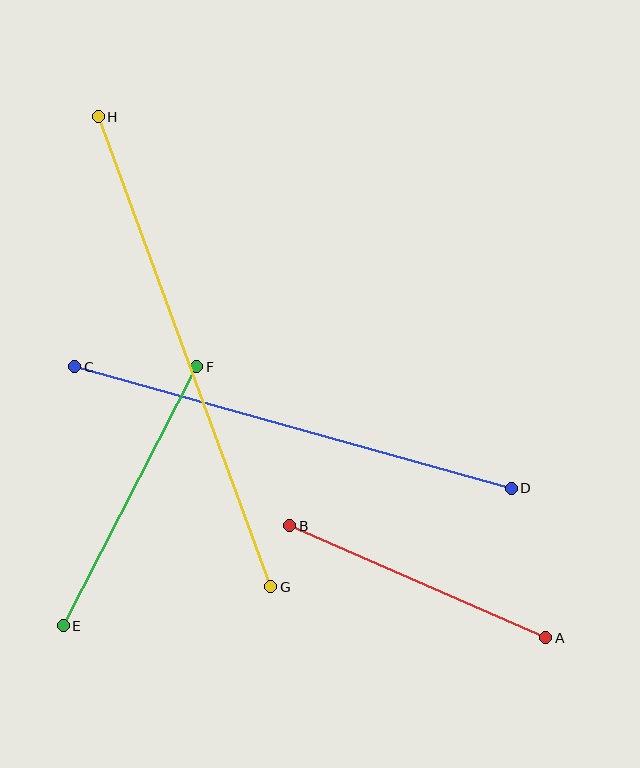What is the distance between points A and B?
The distance is approximately 279 pixels.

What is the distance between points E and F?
The distance is approximately 292 pixels.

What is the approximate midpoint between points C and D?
The midpoint is at approximately (293, 428) pixels.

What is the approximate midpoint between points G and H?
The midpoint is at approximately (184, 352) pixels.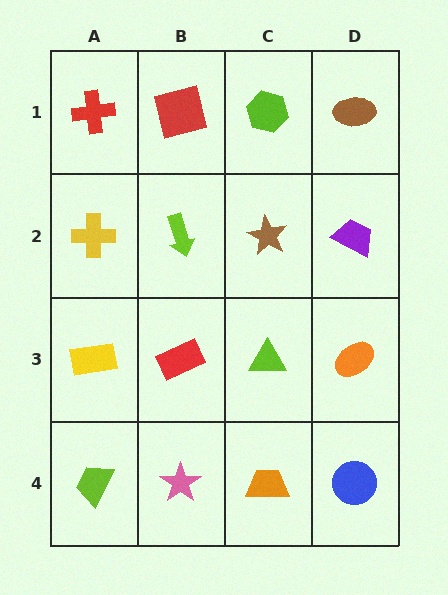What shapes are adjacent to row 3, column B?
A lime arrow (row 2, column B), a pink star (row 4, column B), a yellow rectangle (row 3, column A), a lime triangle (row 3, column C).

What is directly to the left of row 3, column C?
A red rectangle.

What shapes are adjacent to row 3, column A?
A yellow cross (row 2, column A), a lime trapezoid (row 4, column A), a red rectangle (row 3, column B).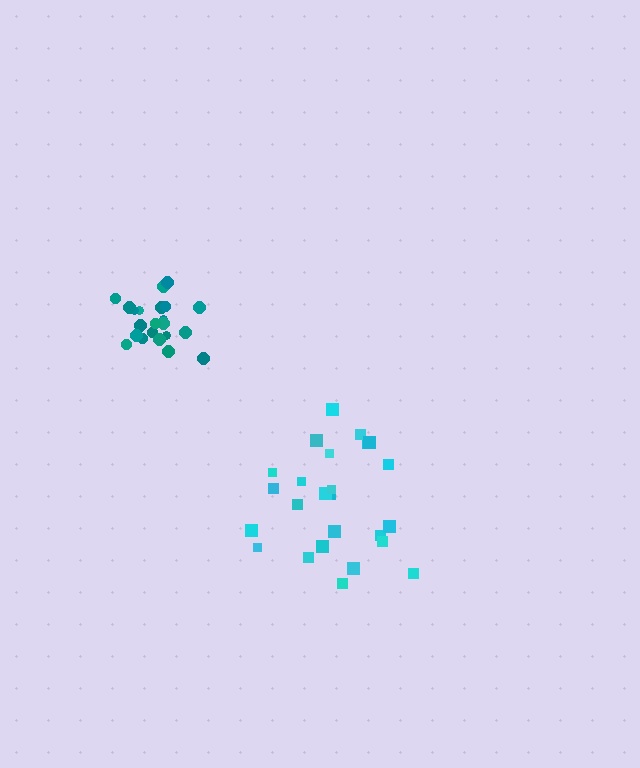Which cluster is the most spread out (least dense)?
Cyan.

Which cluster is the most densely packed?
Teal.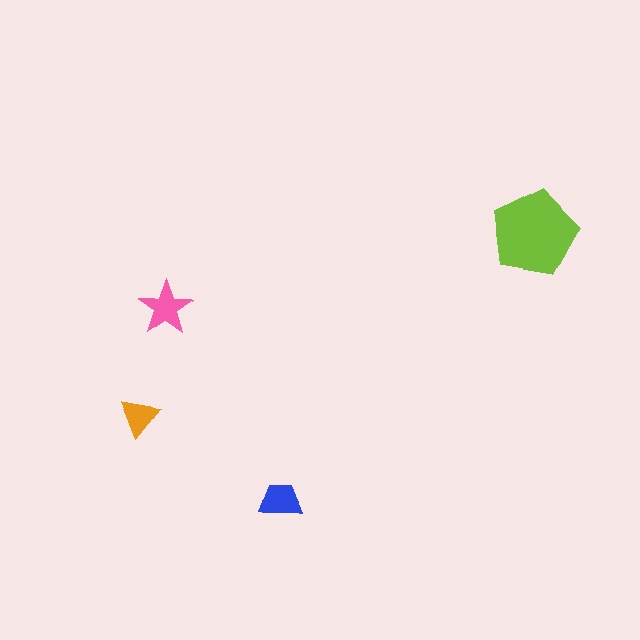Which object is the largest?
The lime pentagon.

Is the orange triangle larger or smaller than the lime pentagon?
Smaller.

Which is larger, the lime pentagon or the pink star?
The lime pentagon.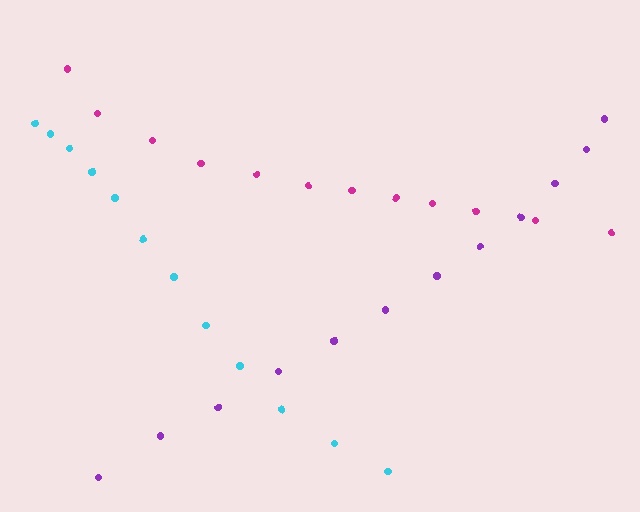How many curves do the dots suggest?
There are 3 distinct paths.